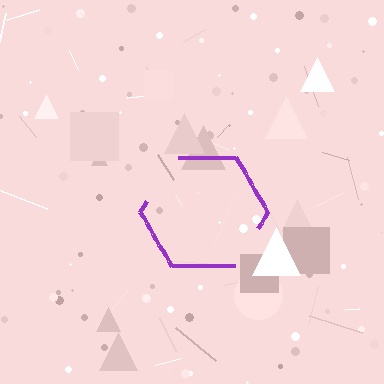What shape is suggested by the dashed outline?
The dashed outline suggests a hexagon.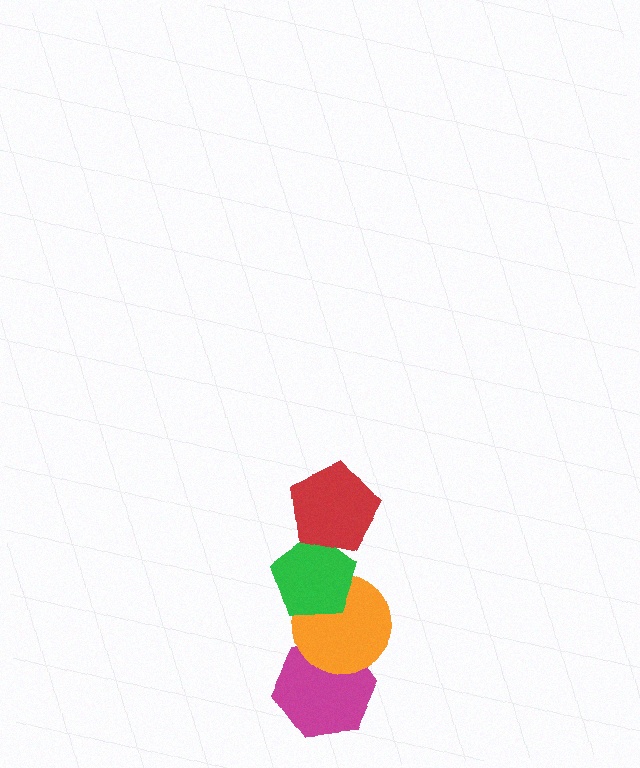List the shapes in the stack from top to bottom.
From top to bottom: the red pentagon, the green pentagon, the orange circle, the magenta hexagon.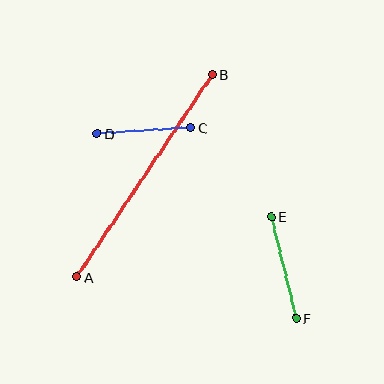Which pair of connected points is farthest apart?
Points A and B are farthest apart.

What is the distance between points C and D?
The distance is approximately 93 pixels.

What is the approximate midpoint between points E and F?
The midpoint is at approximately (284, 268) pixels.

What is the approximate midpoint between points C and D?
The midpoint is at approximately (144, 131) pixels.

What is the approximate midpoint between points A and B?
The midpoint is at approximately (144, 176) pixels.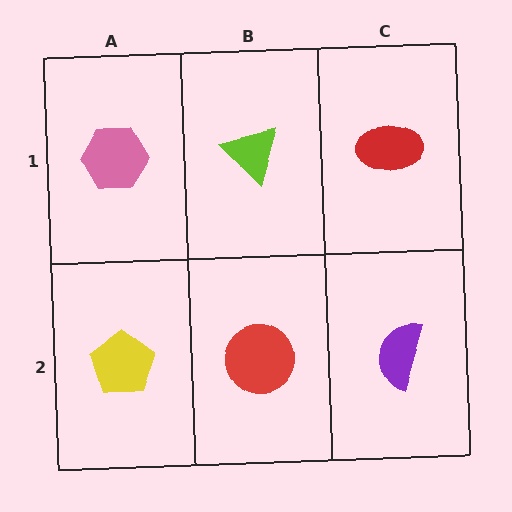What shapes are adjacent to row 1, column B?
A red circle (row 2, column B), a pink hexagon (row 1, column A), a red ellipse (row 1, column C).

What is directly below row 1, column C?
A purple semicircle.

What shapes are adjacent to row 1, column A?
A yellow pentagon (row 2, column A), a lime triangle (row 1, column B).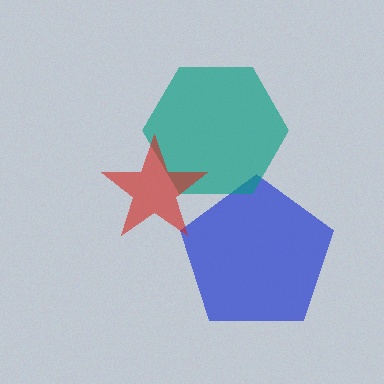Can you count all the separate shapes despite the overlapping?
Yes, there are 3 separate shapes.